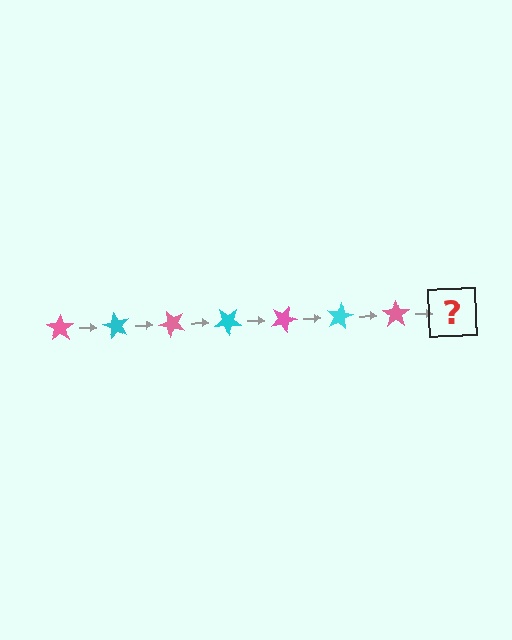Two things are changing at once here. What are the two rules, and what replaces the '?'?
The two rules are that it rotates 60 degrees each step and the color cycles through pink and cyan. The '?' should be a cyan star, rotated 420 degrees from the start.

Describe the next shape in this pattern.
It should be a cyan star, rotated 420 degrees from the start.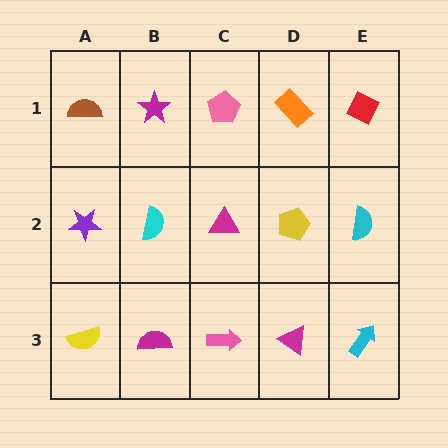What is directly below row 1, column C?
A magenta triangle.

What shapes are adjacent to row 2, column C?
A pink pentagon (row 1, column C), a pink arrow (row 3, column C), a cyan semicircle (row 2, column B), a yellow pentagon (row 2, column D).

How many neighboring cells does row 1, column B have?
3.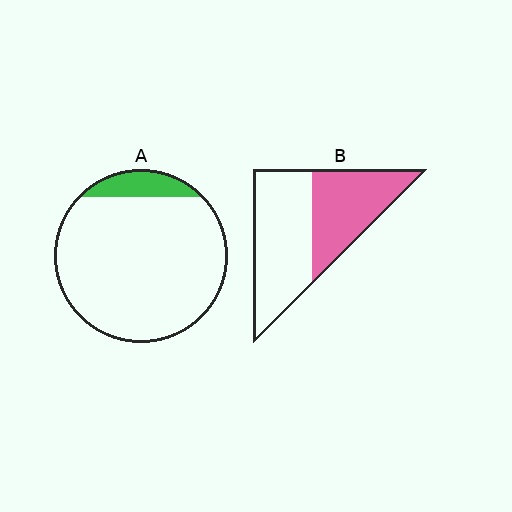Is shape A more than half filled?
No.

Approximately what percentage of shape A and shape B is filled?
A is approximately 10% and B is approximately 45%.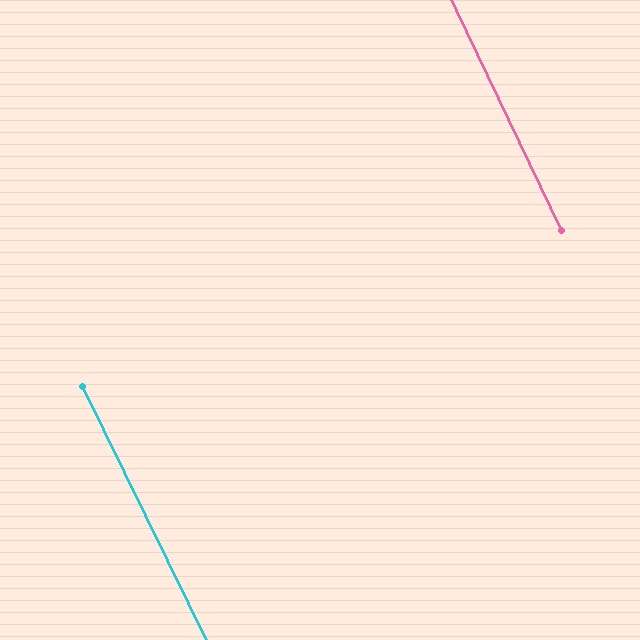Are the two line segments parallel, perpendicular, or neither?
Parallel — their directions differ by only 0.6°.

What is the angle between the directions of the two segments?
Approximately 1 degree.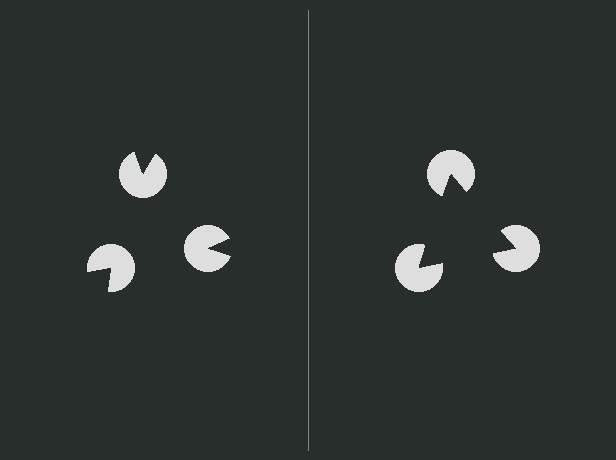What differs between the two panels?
The pac-man discs are positioned identically on both sides; only the wedge orientations differ. On the right they align to a triangle; on the left they are misaligned.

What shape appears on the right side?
An illusory triangle.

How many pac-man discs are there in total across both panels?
6 — 3 on each side.